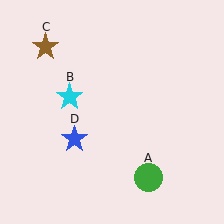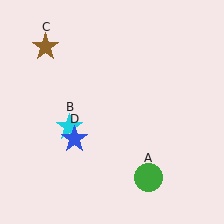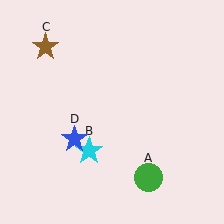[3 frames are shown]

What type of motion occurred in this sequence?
The cyan star (object B) rotated counterclockwise around the center of the scene.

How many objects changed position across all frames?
1 object changed position: cyan star (object B).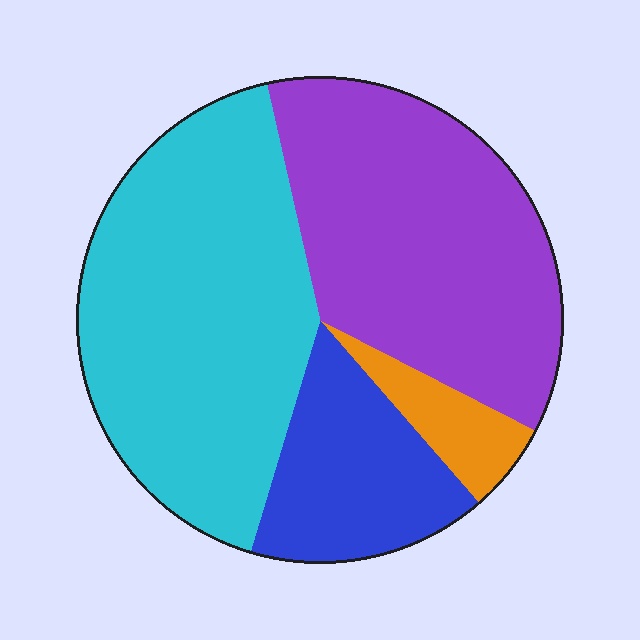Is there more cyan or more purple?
Cyan.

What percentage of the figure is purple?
Purple covers roughly 35% of the figure.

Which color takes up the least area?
Orange, at roughly 5%.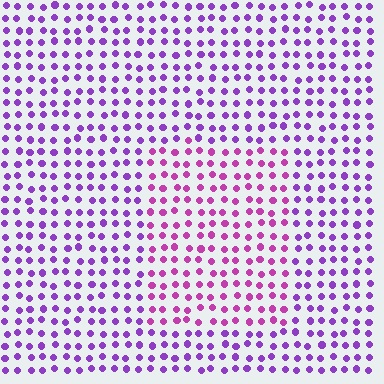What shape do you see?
I see a rectangle.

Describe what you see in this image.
The image is filled with small purple elements in a uniform arrangement. A rectangle-shaped region is visible where the elements are tinted to a slightly different hue, forming a subtle color boundary.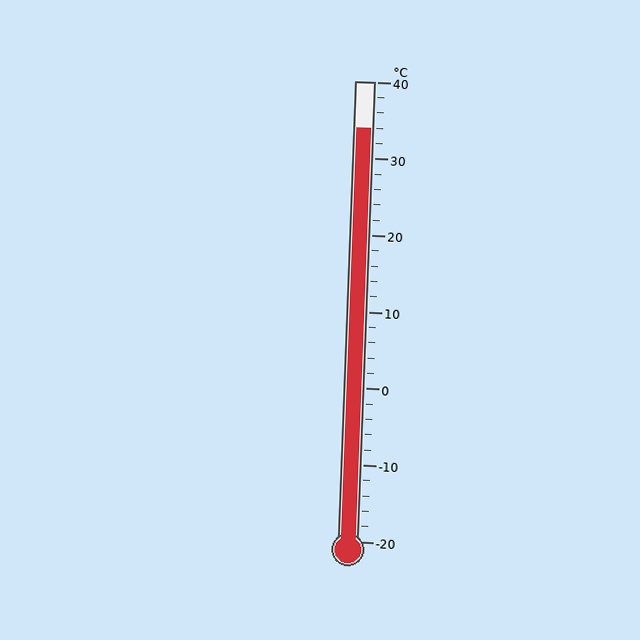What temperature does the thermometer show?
The thermometer shows approximately 34°C.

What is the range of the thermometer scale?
The thermometer scale ranges from -20°C to 40°C.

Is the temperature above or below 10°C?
The temperature is above 10°C.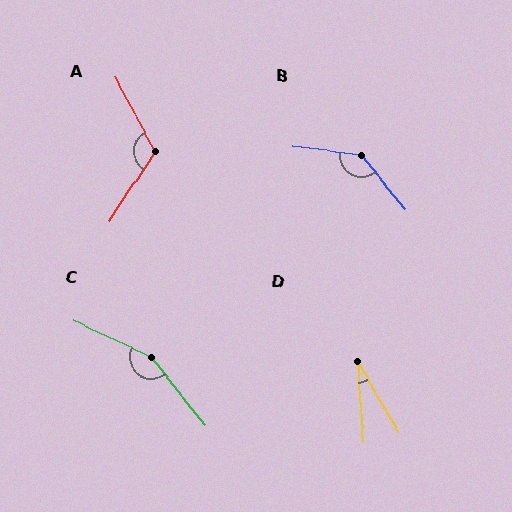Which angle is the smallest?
D, at approximately 26 degrees.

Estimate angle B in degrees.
Approximately 137 degrees.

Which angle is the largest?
C, at approximately 153 degrees.